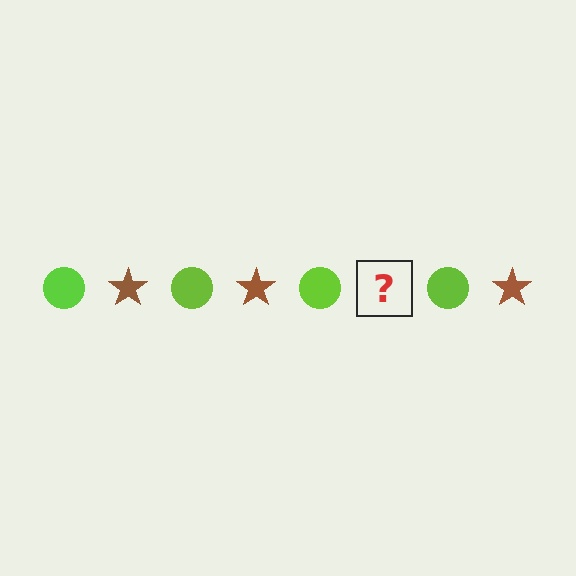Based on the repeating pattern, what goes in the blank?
The blank should be a brown star.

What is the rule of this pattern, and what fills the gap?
The rule is that the pattern alternates between lime circle and brown star. The gap should be filled with a brown star.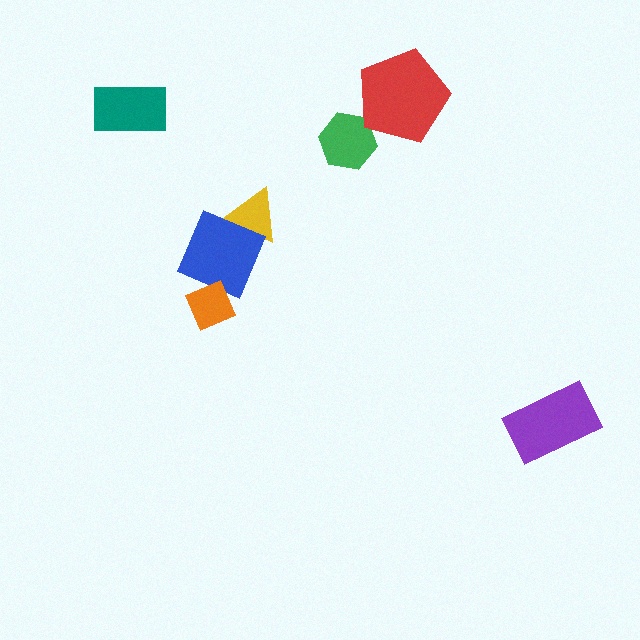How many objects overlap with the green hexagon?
1 object overlaps with the green hexagon.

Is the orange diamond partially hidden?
No, no other shape covers it.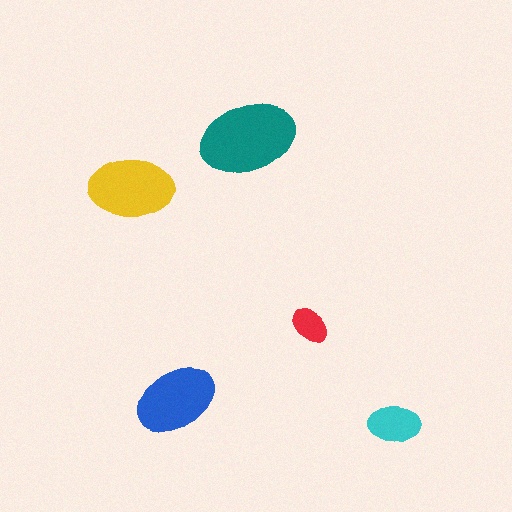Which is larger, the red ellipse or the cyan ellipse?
The cyan one.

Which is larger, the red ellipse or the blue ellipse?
The blue one.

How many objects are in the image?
There are 5 objects in the image.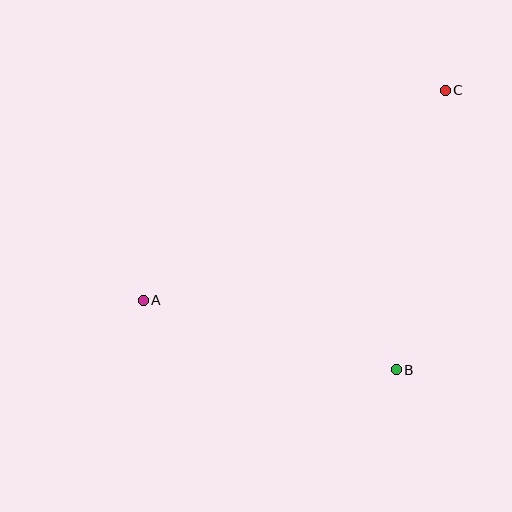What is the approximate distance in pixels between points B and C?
The distance between B and C is approximately 284 pixels.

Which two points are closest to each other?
Points A and B are closest to each other.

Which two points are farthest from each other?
Points A and C are farthest from each other.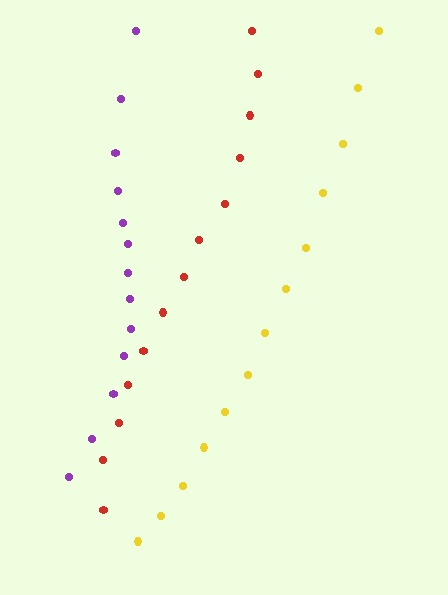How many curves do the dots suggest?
There are 3 distinct paths.